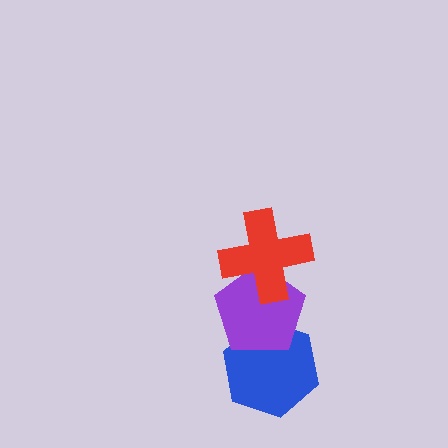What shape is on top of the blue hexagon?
The purple pentagon is on top of the blue hexagon.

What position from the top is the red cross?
The red cross is 1st from the top.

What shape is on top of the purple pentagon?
The red cross is on top of the purple pentagon.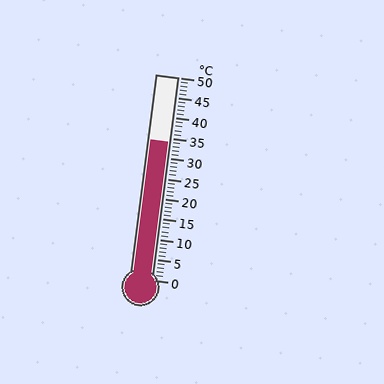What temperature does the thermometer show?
The thermometer shows approximately 34°C.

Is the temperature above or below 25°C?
The temperature is above 25°C.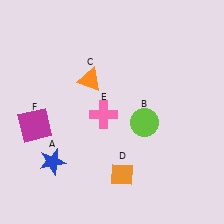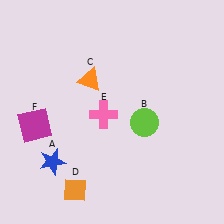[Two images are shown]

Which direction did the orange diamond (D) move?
The orange diamond (D) moved left.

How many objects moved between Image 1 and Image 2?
1 object moved between the two images.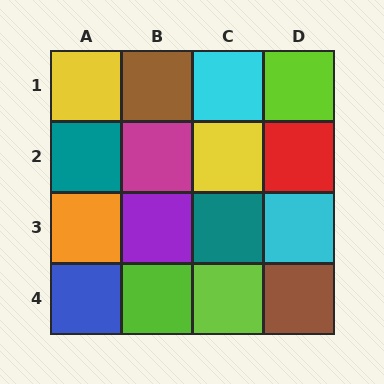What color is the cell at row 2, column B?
Magenta.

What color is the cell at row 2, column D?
Red.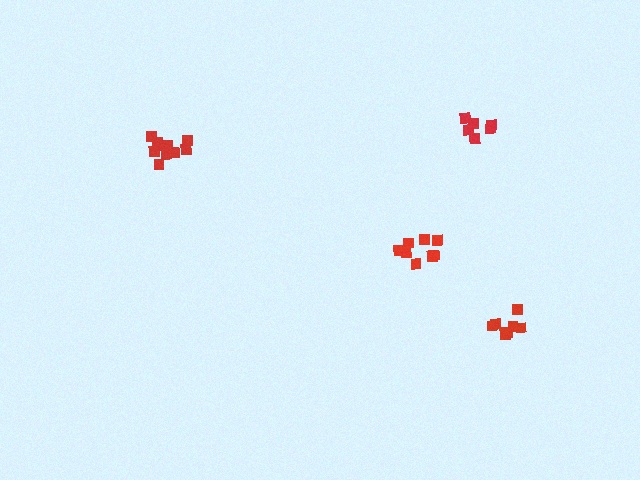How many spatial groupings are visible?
There are 4 spatial groupings.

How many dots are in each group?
Group 1: 8 dots, Group 2: 7 dots, Group 3: 6 dots, Group 4: 12 dots (33 total).